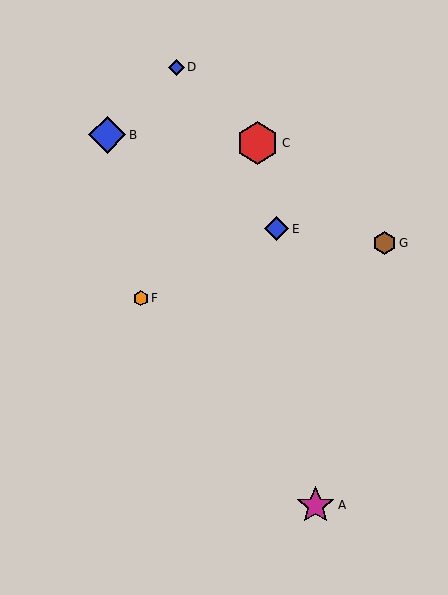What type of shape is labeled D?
Shape D is a blue diamond.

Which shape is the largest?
The red hexagon (labeled C) is the largest.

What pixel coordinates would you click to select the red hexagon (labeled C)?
Click at (257, 143) to select the red hexagon C.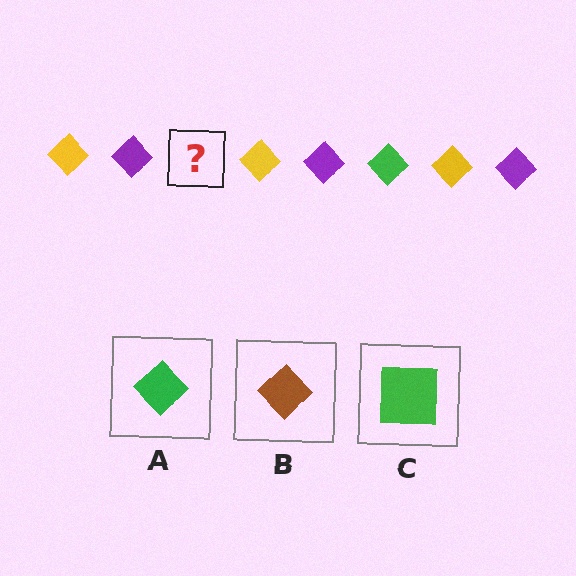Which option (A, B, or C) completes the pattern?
A.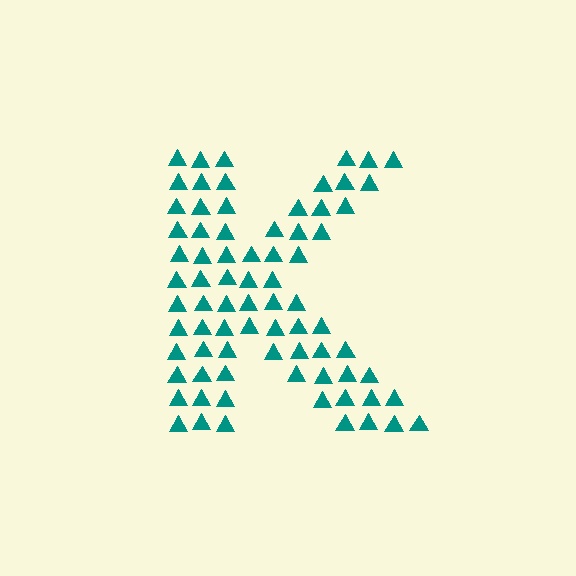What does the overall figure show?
The overall figure shows the letter K.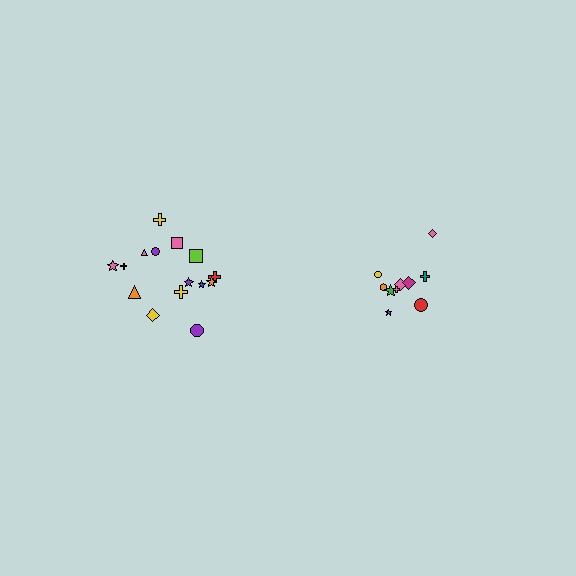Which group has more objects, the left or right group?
The left group.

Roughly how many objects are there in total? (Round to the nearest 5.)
Roughly 25 objects in total.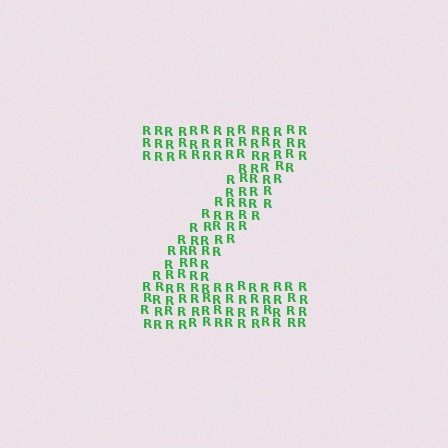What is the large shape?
The large shape is the letter Z.